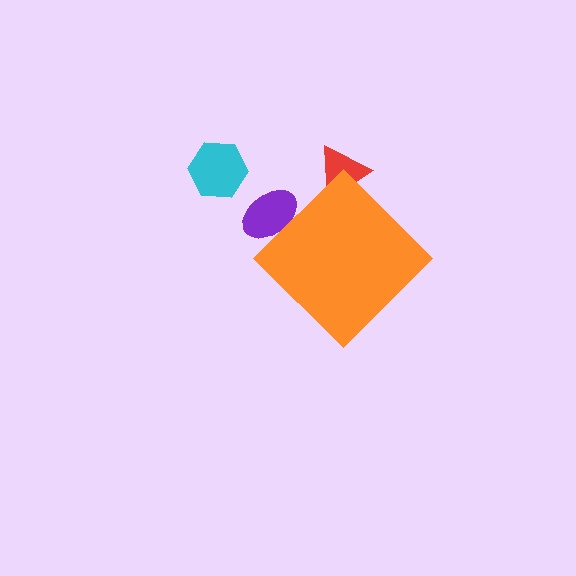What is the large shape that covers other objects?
An orange diamond.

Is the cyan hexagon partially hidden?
No, the cyan hexagon is fully visible.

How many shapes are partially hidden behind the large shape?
2 shapes are partially hidden.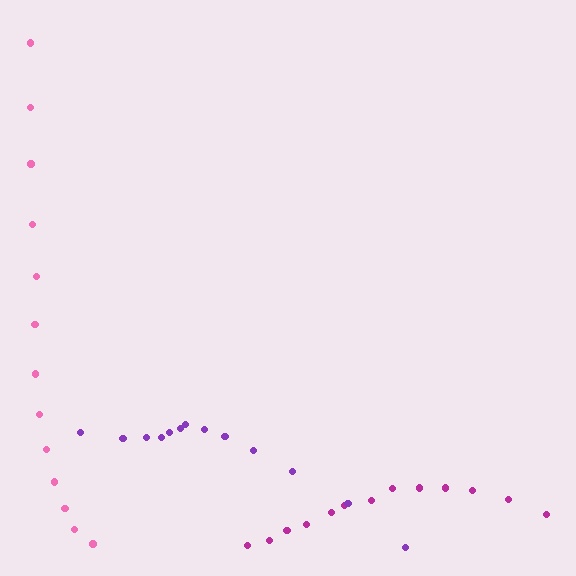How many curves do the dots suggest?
There are 3 distinct paths.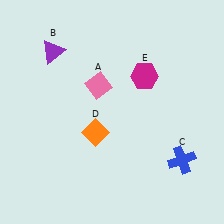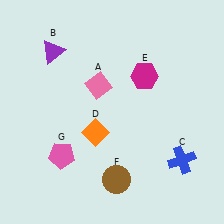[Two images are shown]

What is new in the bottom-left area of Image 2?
A pink pentagon (G) was added in the bottom-left area of Image 2.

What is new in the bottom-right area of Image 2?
A brown circle (F) was added in the bottom-right area of Image 2.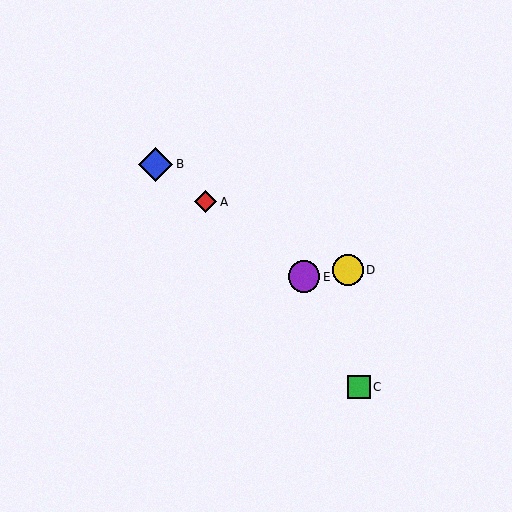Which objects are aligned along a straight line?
Objects A, B, E are aligned along a straight line.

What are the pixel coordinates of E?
Object E is at (304, 277).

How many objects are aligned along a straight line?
3 objects (A, B, E) are aligned along a straight line.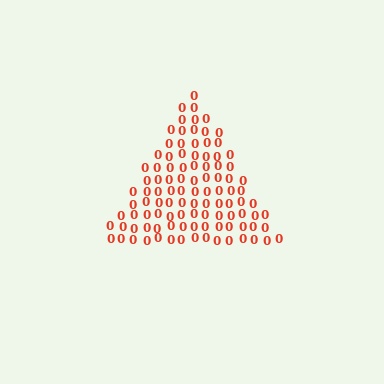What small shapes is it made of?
It is made of small digit 0's.